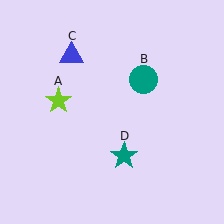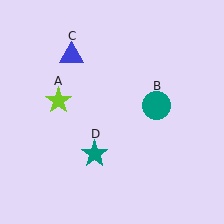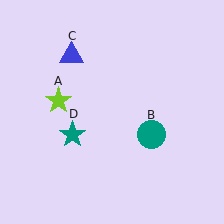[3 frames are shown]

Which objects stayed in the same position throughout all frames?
Lime star (object A) and blue triangle (object C) remained stationary.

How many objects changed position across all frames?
2 objects changed position: teal circle (object B), teal star (object D).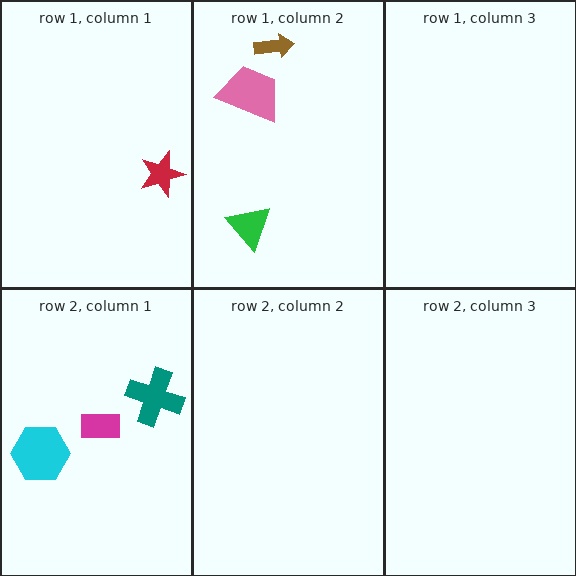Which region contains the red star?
The row 1, column 1 region.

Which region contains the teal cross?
The row 2, column 1 region.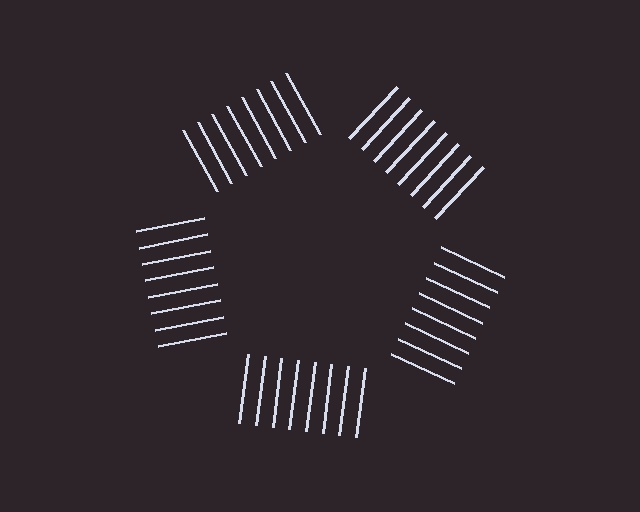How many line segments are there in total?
40 — 8 along each of the 5 edges.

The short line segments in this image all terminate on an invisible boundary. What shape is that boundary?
An illusory pentagon — the line segments terminate on its edges but no continuous stroke is drawn.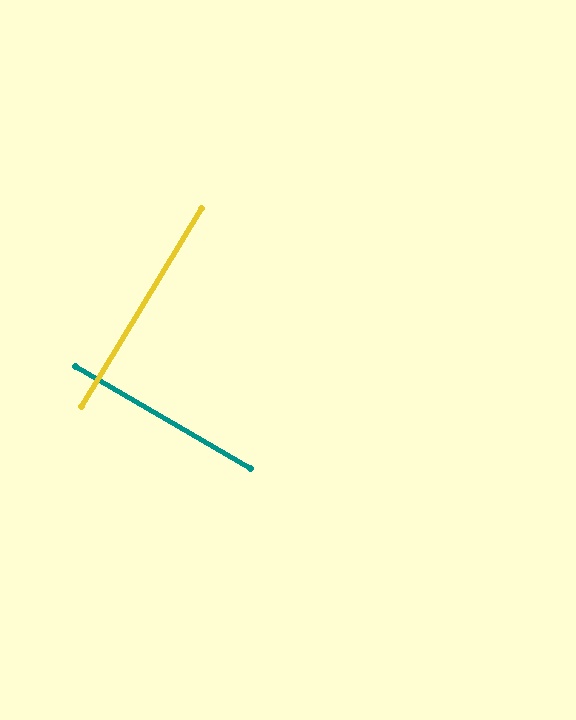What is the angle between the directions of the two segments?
Approximately 89 degrees.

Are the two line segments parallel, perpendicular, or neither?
Perpendicular — they meet at approximately 89°.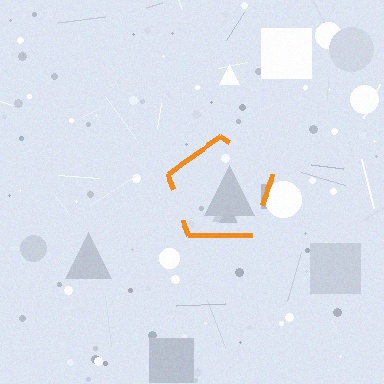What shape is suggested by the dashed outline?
The dashed outline suggests a pentagon.